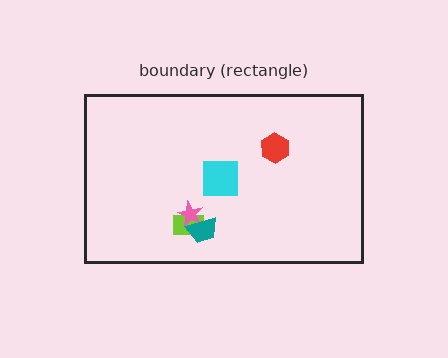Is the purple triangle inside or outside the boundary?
Inside.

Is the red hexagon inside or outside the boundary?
Inside.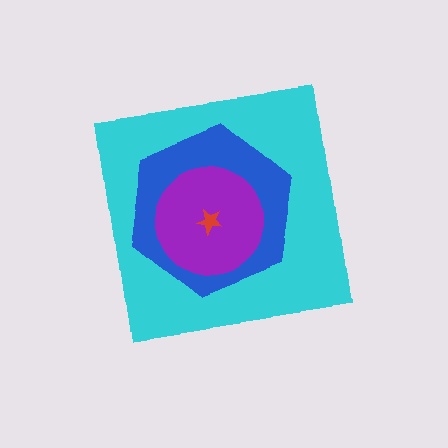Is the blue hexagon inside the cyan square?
Yes.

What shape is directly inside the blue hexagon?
The purple circle.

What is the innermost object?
The red star.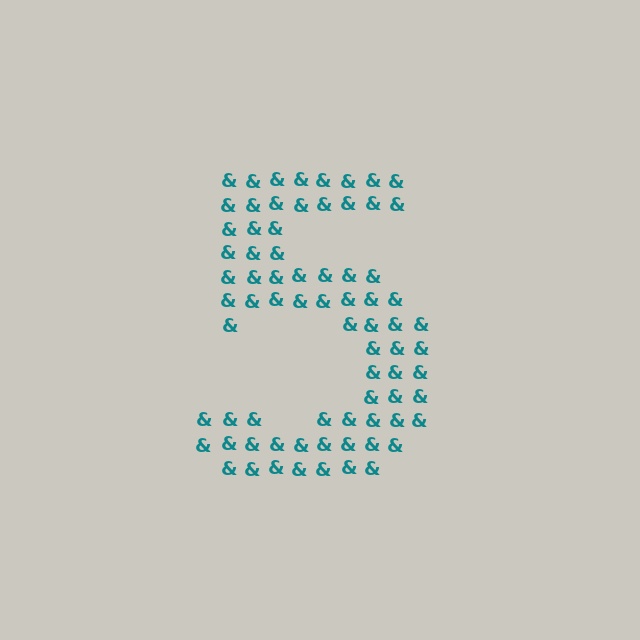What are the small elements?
The small elements are ampersands.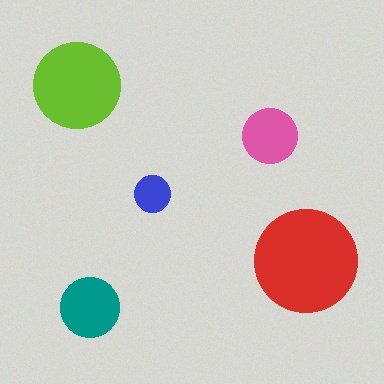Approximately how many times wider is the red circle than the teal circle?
About 1.5 times wider.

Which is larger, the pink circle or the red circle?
The red one.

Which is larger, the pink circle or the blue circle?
The pink one.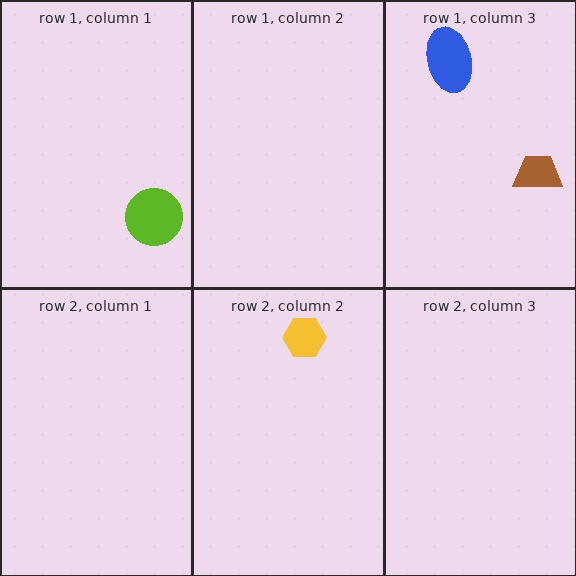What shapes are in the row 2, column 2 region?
The yellow hexagon.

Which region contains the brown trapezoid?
The row 1, column 3 region.